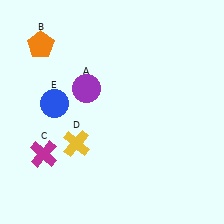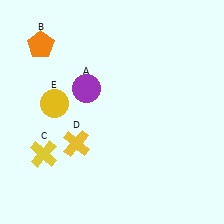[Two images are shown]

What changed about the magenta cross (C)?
In Image 1, C is magenta. In Image 2, it changed to yellow.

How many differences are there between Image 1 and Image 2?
There are 2 differences between the two images.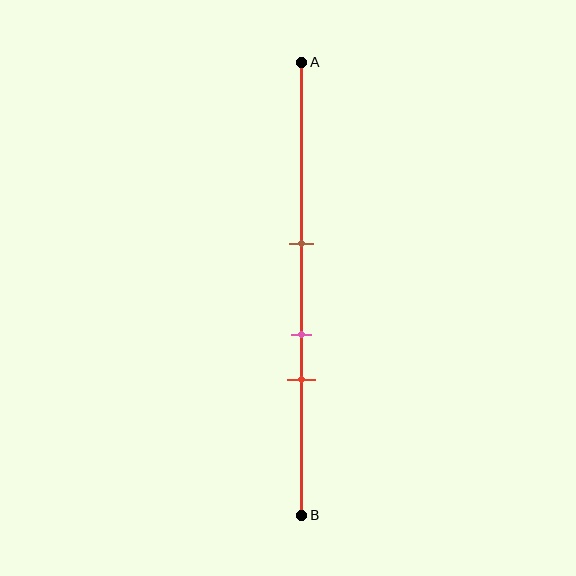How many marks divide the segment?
There are 3 marks dividing the segment.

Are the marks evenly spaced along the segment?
Yes, the marks are approximately evenly spaced.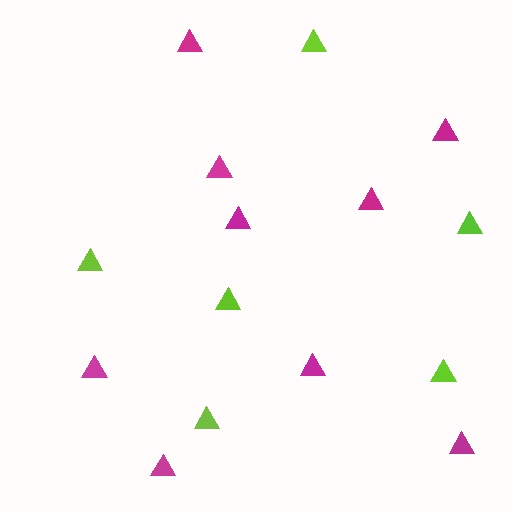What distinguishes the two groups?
There are 2 groups: one group of lime triangles (6) and one group of magenta triangles (9).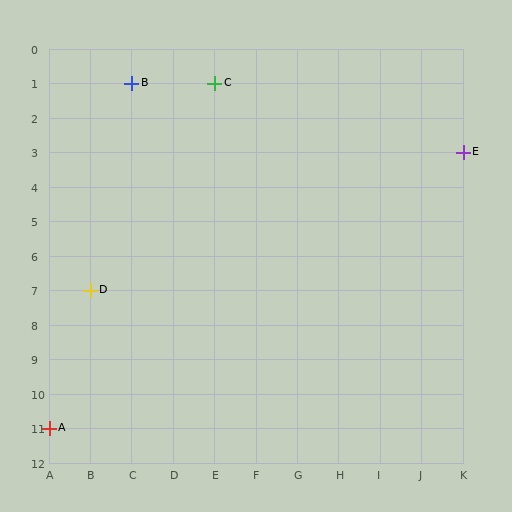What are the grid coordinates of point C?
Point C is at grid coordinates (E, 1).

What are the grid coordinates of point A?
Point A is at grid coordinates (A, 11).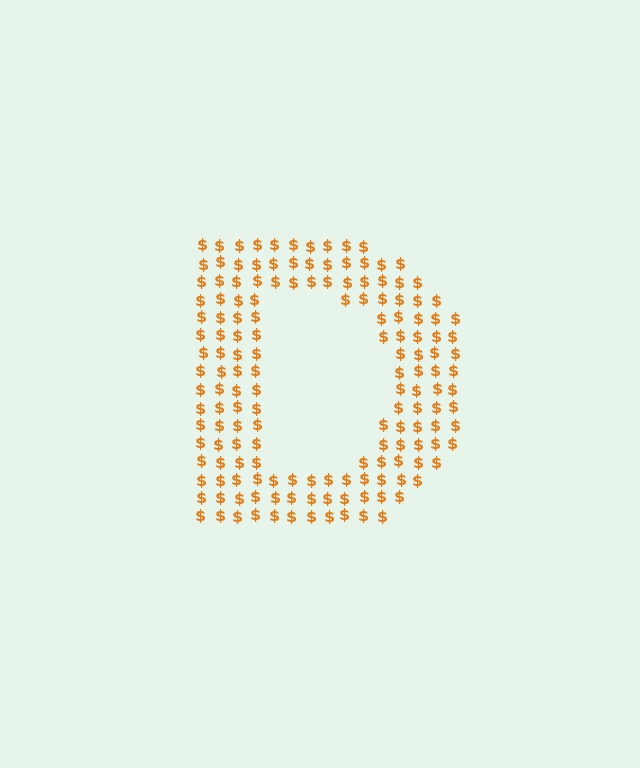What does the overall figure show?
The overall figure shows the letter D.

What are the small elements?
The small elements are dollar signs.